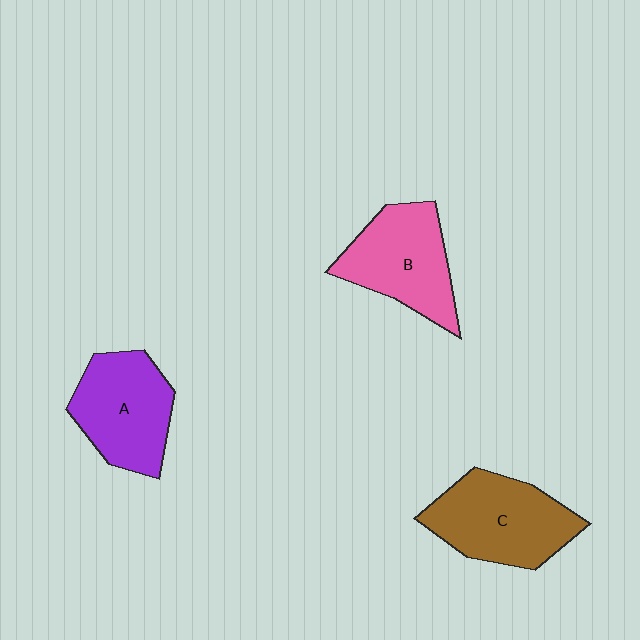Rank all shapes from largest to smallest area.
From largest to smallest: C (brown), A (purple), B (pink).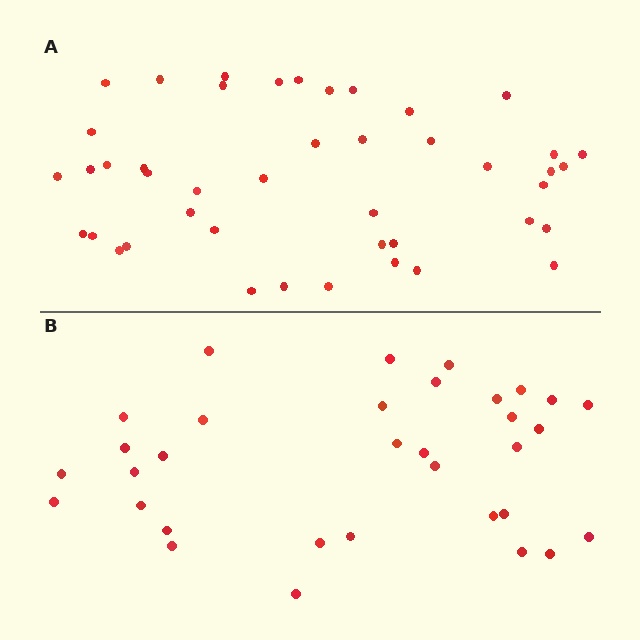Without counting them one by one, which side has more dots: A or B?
Region A (the top region) has more dots.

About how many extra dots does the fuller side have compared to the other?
Region A has roughly 12 or so more dots than region B.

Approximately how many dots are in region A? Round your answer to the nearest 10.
About 40 dots. (The exact count is 44, which rounds to 40.)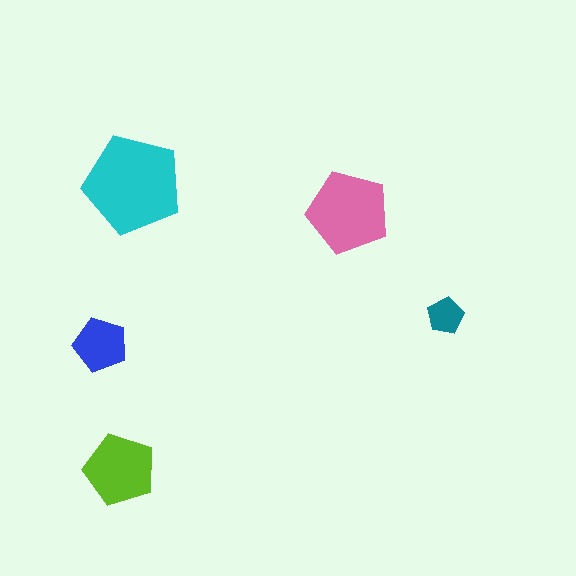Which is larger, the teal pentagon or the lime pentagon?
The lime one.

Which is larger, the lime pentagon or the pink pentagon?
The pink one.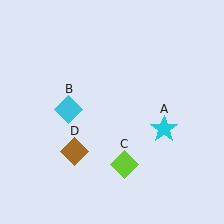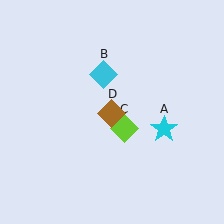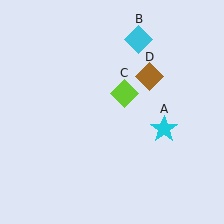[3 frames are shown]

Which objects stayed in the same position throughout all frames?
Cyan star (object A) remained stationary.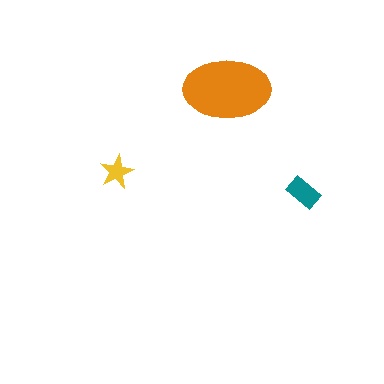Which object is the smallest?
The yellow star.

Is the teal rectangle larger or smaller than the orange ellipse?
Smaller.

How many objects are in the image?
There are 3 objects in the image.